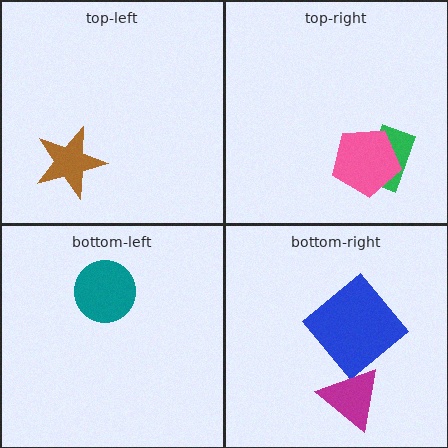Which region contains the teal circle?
The bottom-left region.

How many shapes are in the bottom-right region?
2.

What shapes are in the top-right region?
The green rectangle, the pink pentagon.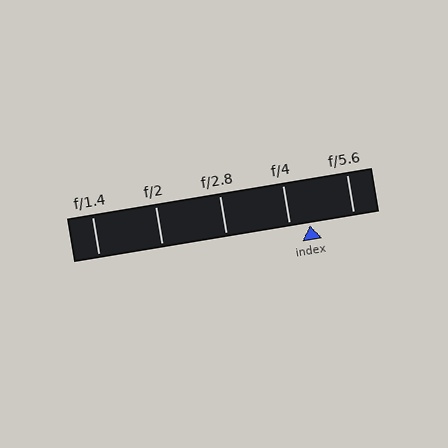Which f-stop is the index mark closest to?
The index mark is closest to f/4.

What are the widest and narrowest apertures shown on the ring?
The widest aperture shown is f/1.4 and the narrowest is f/5.6.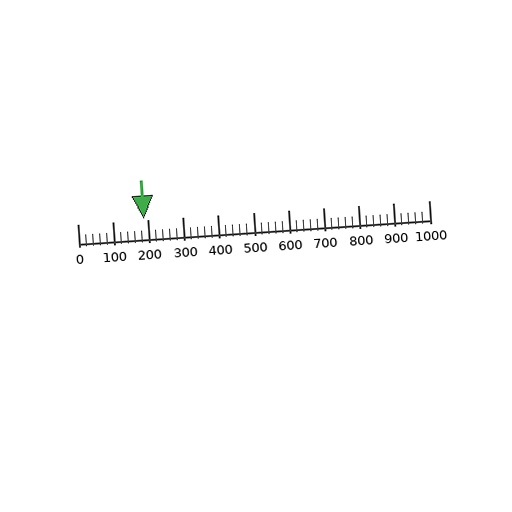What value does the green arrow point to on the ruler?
The green arrow points to approximately 188.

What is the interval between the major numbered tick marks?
The major tick marks are spaced 100 units apart.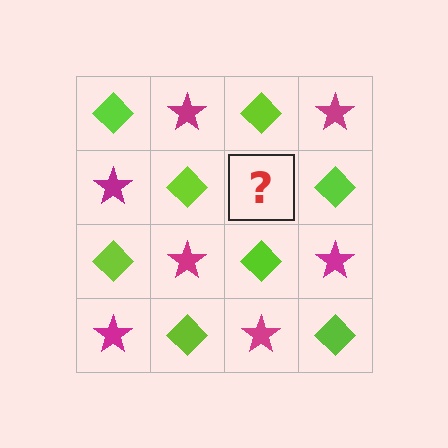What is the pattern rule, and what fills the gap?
The rule is that it alternates lime diamond and magenta star in a checkerboard pattern. The gap should be filled with a magenta star.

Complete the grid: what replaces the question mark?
The question mark should be replaced with a magenta star.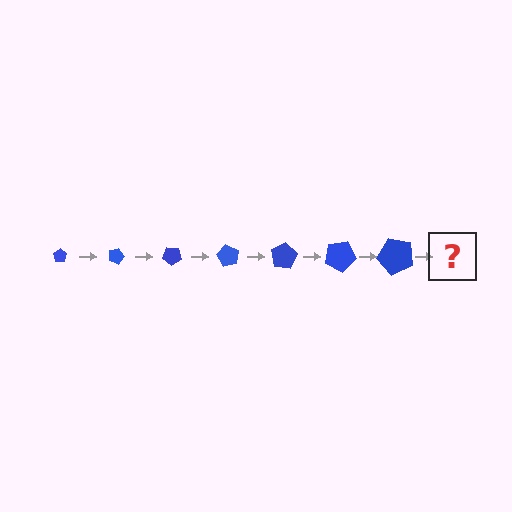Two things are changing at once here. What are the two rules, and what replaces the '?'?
The two rules are that the pentagon grows larger each step and it rotates 20 degrees each step. The '?' should be a pentagon, larger than the previous one and rotated 140 degrees from the start.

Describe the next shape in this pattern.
It should be a pentagon, larger than the previous one and rotated 140 degrees from the start.